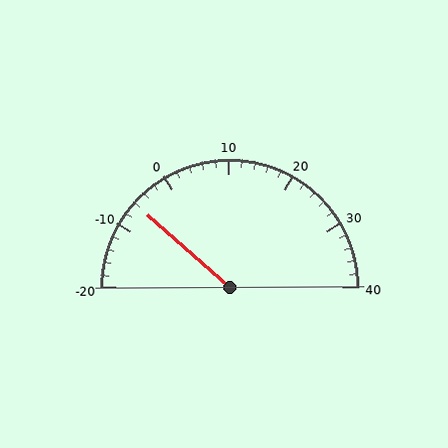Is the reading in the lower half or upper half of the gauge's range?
The reading is in the lower half of the range (-20 to 40).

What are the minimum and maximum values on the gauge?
The gauge ranges from -20 to 40.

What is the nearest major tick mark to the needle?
The nearest major tick mark is -10.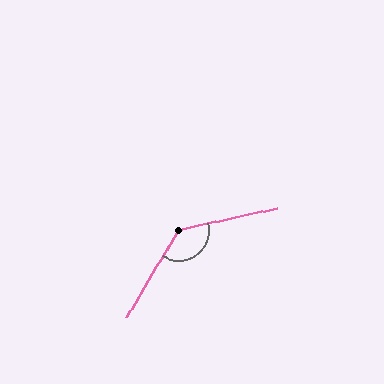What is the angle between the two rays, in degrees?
Approximately 134 degrees.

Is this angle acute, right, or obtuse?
It is obtuse.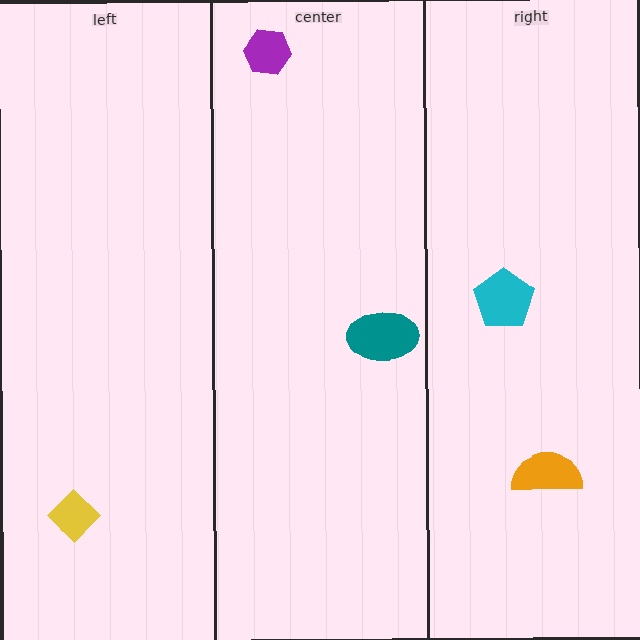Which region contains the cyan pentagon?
The right region.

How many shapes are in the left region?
1.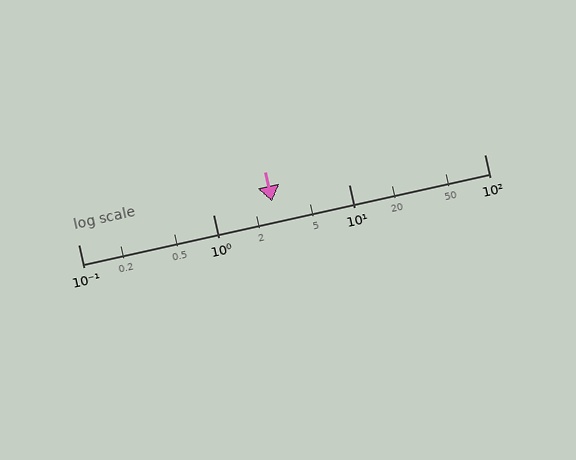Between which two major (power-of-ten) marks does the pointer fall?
The pointer is between 1 and 10.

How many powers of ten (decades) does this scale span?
The scale spans 3 decades, from 0.1 to 100.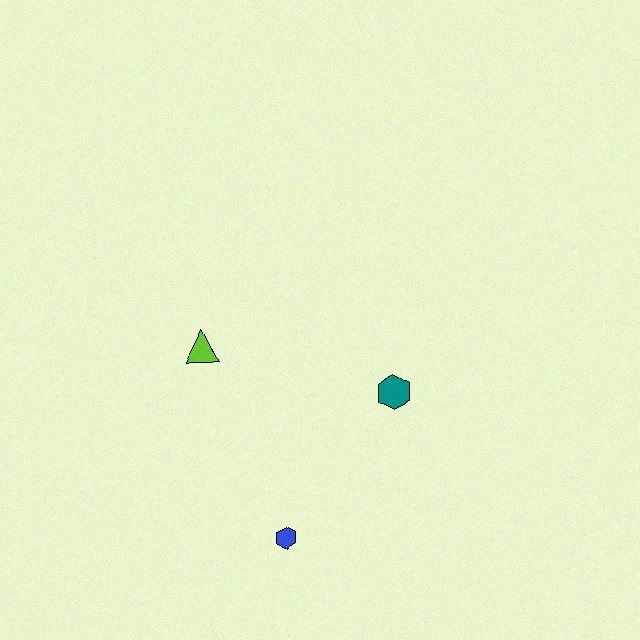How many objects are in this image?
There are 3 objects.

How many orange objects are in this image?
There are no orange objects.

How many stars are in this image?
There are no stars.